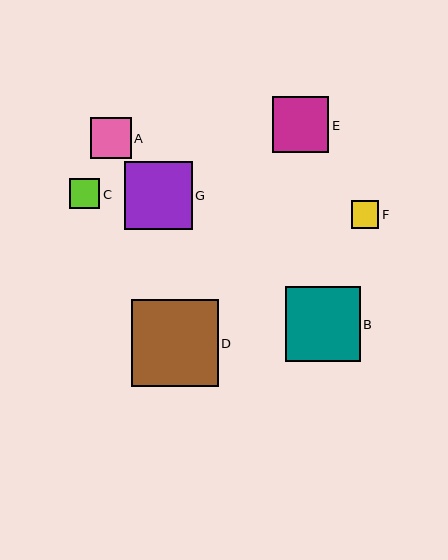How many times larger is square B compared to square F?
Square B is approximately 2.7 times the size of square F.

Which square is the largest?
Square D is the largest with a size of approximately 87 pixels.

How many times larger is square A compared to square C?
Square A is approximately 1.4 times the size of square C.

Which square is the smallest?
Square F is the smallest with a size of approximately 28 pixels.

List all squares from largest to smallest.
From largest to smallest: D, B, G, E, A, C, F.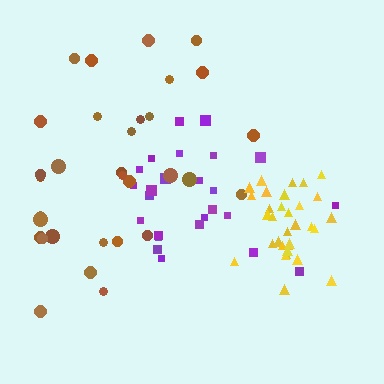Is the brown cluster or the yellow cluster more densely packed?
Yellow.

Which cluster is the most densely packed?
Yellow.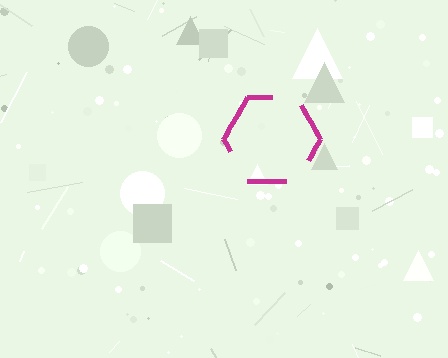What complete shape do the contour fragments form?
The contour fragments form a hexagon.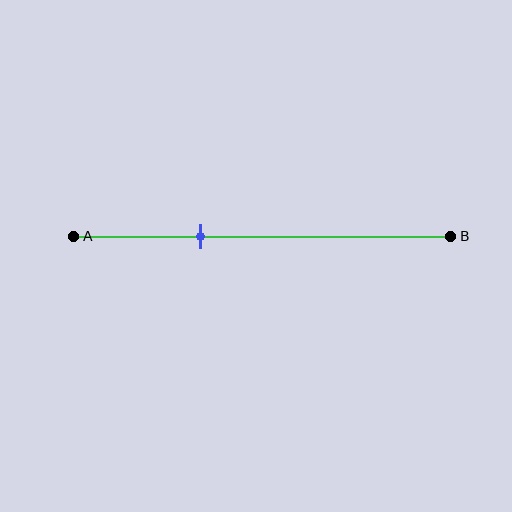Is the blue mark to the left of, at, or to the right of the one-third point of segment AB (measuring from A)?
The blue mark is approximately at the one-third point of segment AB.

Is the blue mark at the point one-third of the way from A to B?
Yes, the mark is approximately at the one-third point.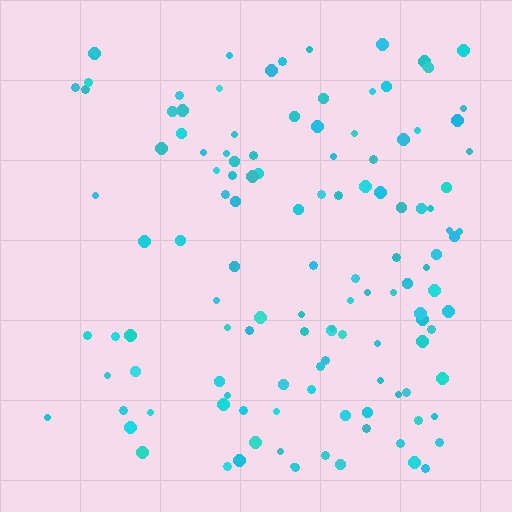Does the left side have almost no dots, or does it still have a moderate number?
Still a moderate number, just noticeably fewer than the right.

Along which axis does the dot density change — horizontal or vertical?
Horizontal.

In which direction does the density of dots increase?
From left to right, with the right side densest.